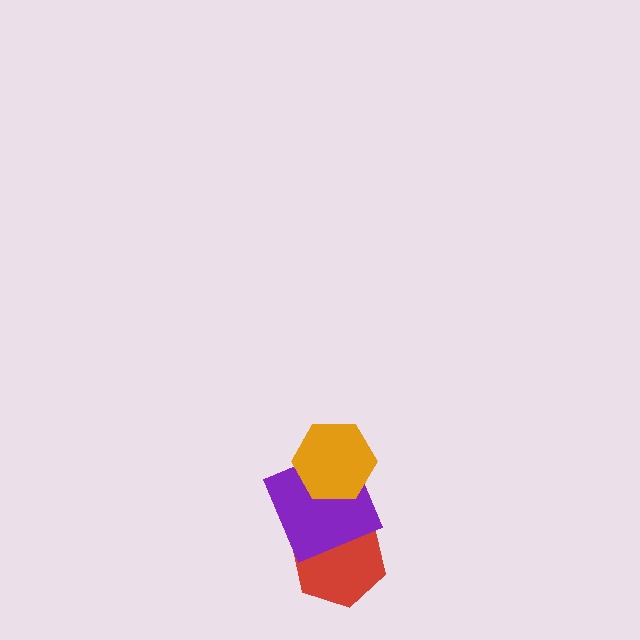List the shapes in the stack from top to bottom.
From top to bottom: the orange hexagon, the purple square, the red hexagon.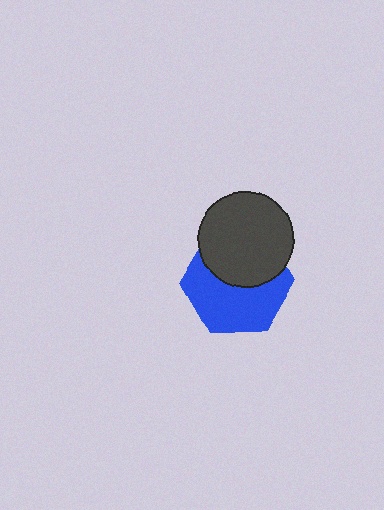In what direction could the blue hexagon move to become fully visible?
The blue hexagon could move down. That would shift it out from behind the dark gray circle entirely.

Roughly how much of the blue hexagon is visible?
About half of it is visible (roughly 57%).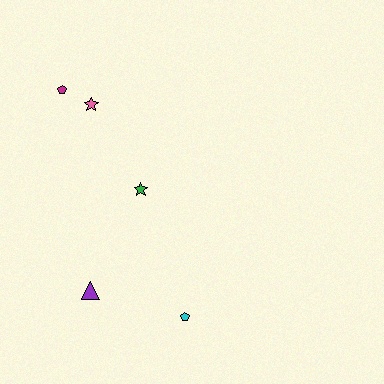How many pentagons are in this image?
There are 2 pentagons.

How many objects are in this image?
There are 5 objects.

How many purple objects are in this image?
There is 1 purple object.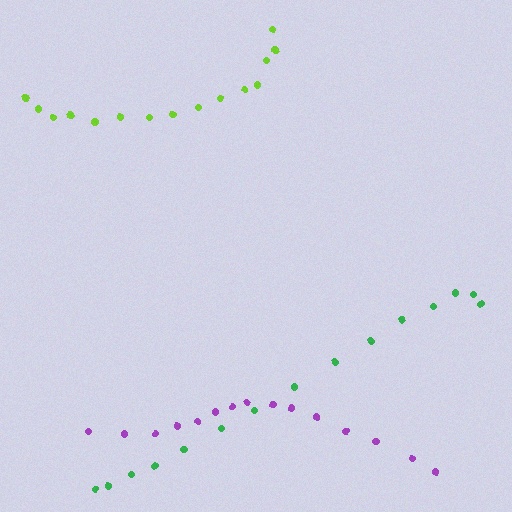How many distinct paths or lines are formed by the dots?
There are 3 distinct paths.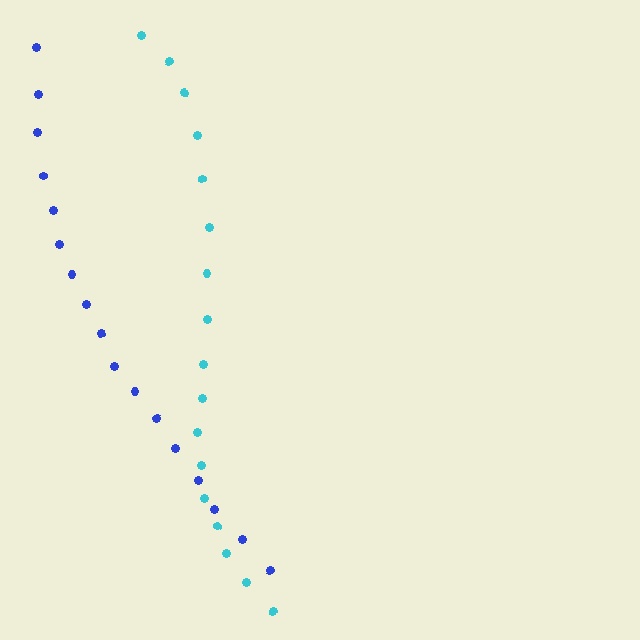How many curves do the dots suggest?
There are 2 distinct paths.